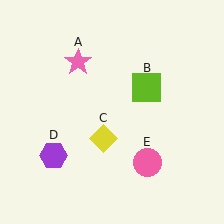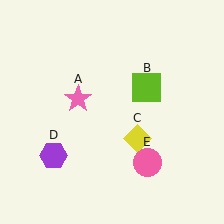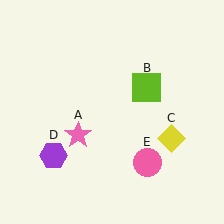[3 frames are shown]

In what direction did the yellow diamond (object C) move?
The yellow diamond (object C) moved right.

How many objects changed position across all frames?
2 objects changed position: pink star (object A), yellow diamond (object C).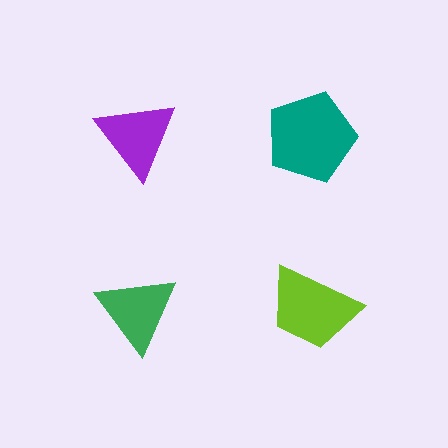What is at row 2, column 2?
A lime trapezoid.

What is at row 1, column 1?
A purple triangle.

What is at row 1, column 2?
A teal pentagon.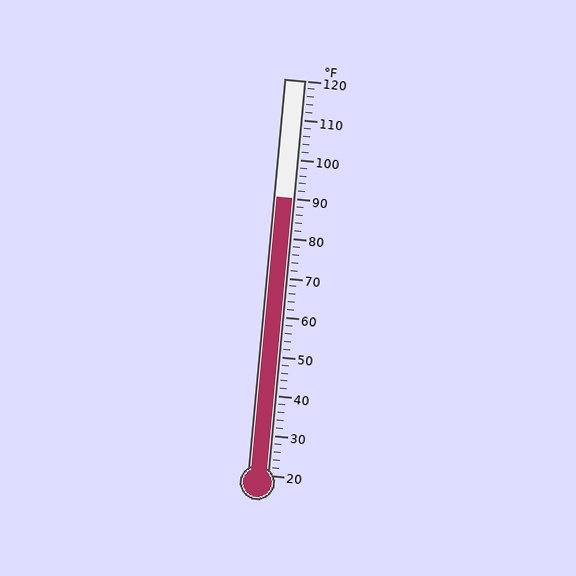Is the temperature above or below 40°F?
The temperature is above 40°F.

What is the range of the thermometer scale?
The thermometer scale ranges from 20°F to 120°F.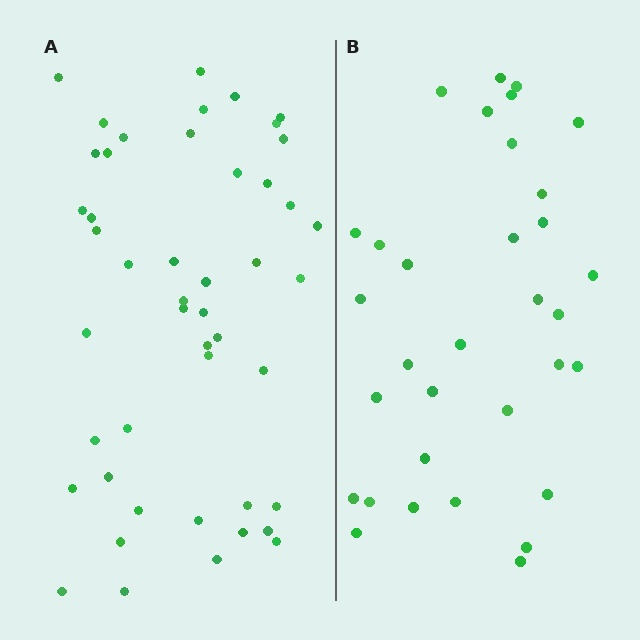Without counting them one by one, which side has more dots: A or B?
Region A (the left region) has more dots.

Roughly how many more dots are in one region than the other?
Region A has approximately 15 more dots than region B.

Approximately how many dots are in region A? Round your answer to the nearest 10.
About 50 dots. (The exact count is 47, which rounds to 50.)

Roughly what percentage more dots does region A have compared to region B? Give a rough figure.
About 40% more.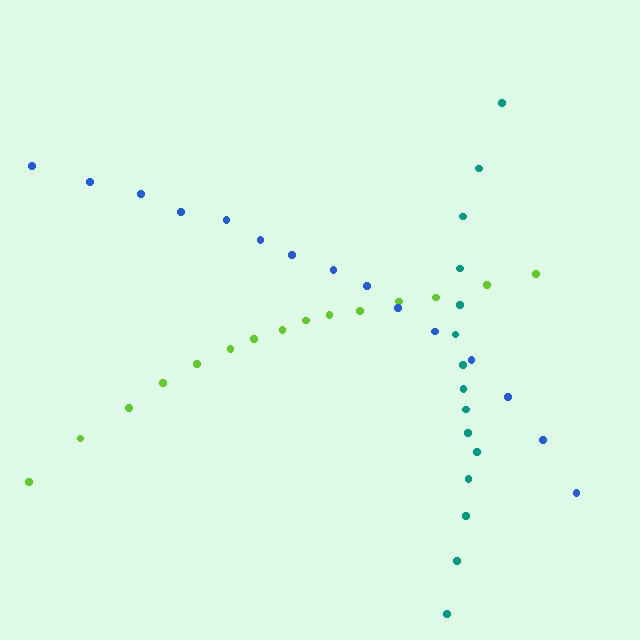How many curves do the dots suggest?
There are 3 distinct paths.